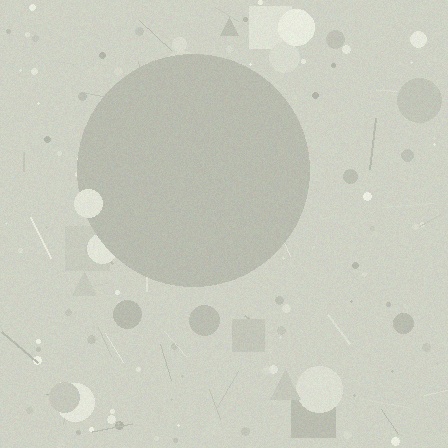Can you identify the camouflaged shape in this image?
The camouflaged shape is a circle.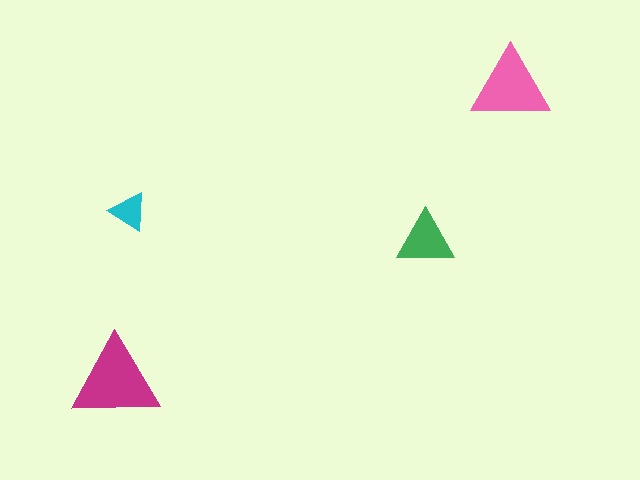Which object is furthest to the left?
The magenta triangle is leftmost.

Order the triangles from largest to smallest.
the magenta one, the pink one, the green one, the cyan one.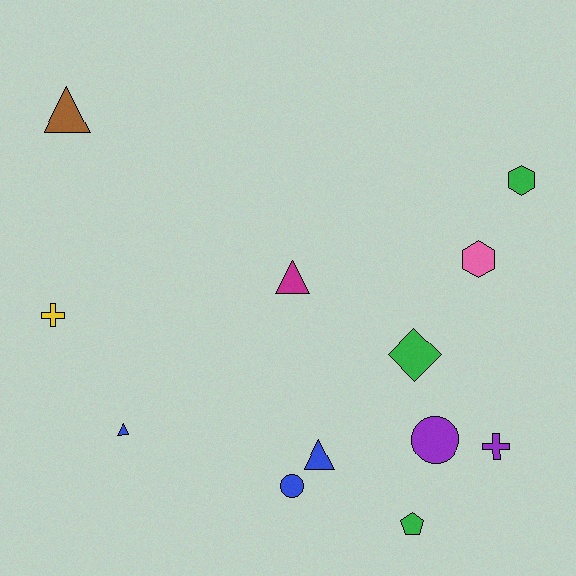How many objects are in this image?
There are 12 objects.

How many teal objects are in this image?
There are no teal objects.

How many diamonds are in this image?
There is 1 diamond.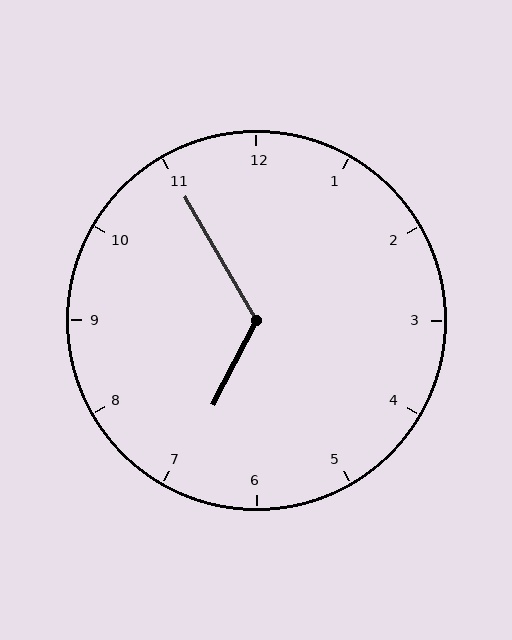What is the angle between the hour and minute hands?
Approximately 122 degrees.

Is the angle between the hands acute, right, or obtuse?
It is obtuse.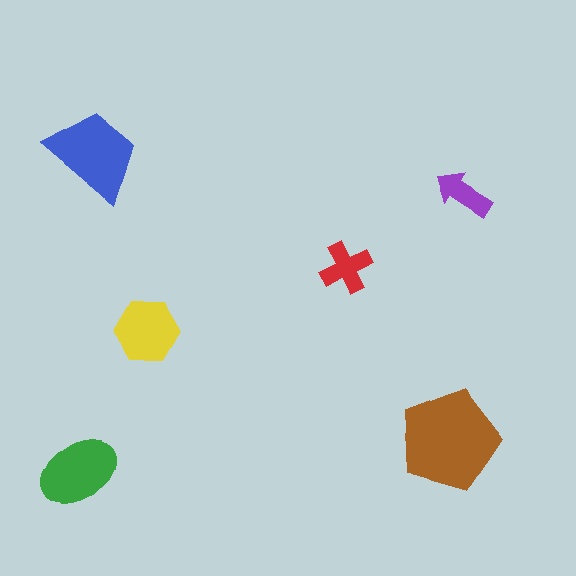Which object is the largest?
The brown pentagon.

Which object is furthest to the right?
The purple arrow is rightmost.